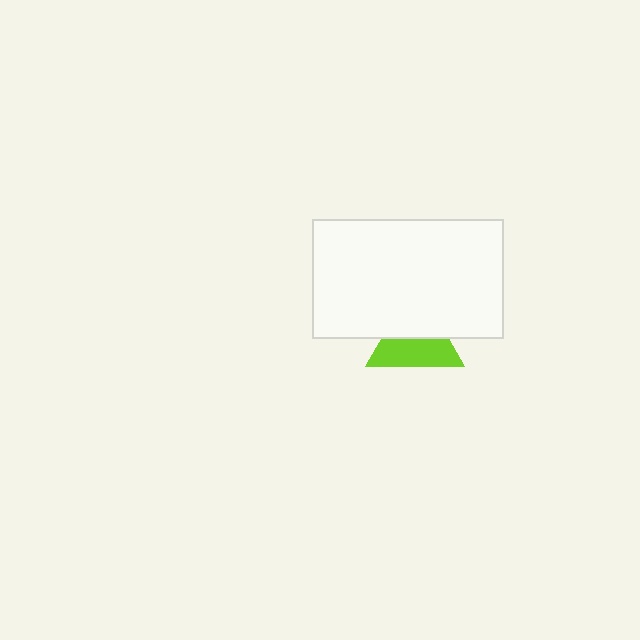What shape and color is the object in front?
The object in front is a white rectangle.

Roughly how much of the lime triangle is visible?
About half of it is visible (roughly 54%).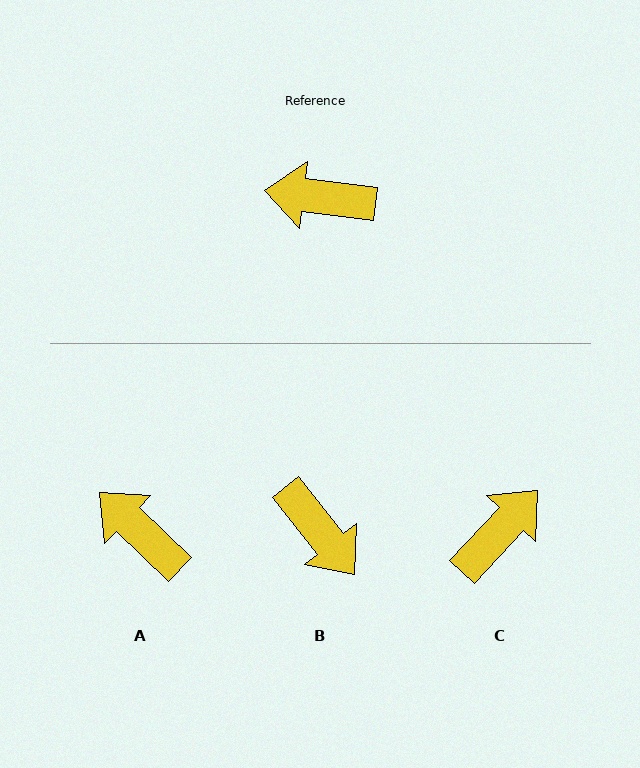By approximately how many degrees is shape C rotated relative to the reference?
Approximately 126 degrees clockwise.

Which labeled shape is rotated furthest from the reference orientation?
B, about 135 degrees away.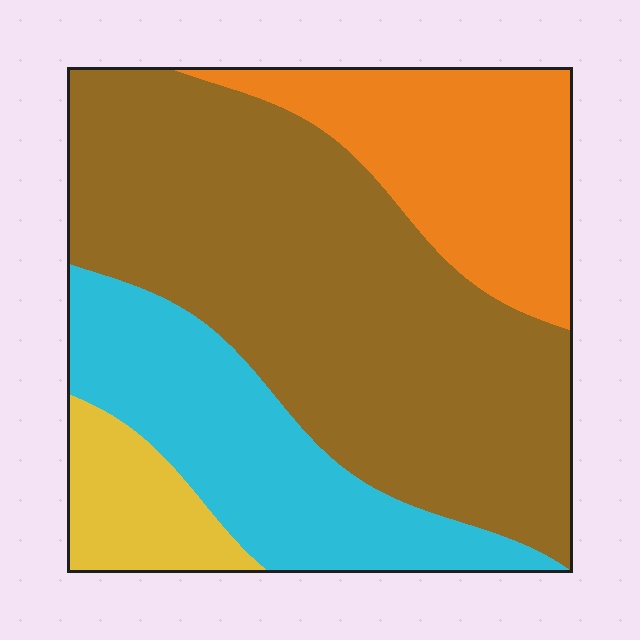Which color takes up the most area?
Brown, at roughly 50%.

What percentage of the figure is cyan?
Cyan covers roughly 20% of the figure.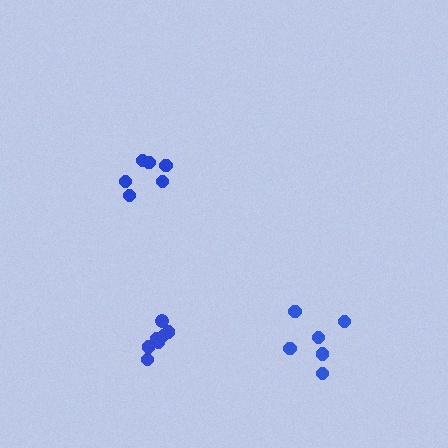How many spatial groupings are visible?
There are 3 spatial groupings.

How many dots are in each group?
Group 1: 6 dots, Group 2: 7 dots, Group 3: 6 dots (19 total).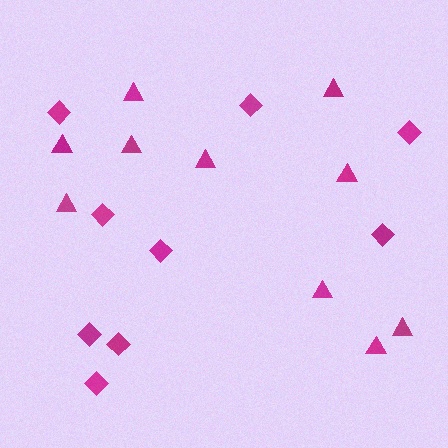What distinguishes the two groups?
There are 2 groups: one group of diamonds (9) and one group of triangles (10).